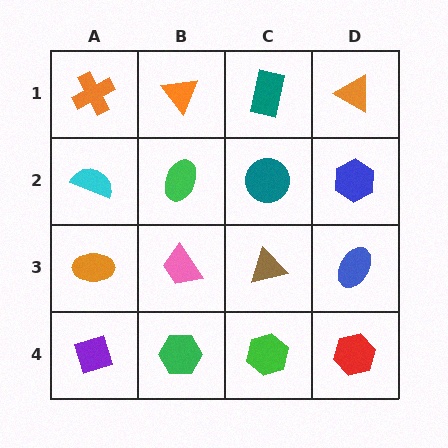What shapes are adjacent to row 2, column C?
A teal rectangle (row 1, column C), a brown triangle (row 3, column C), a green ellipse (row 2, column B), a blue hexagon (row 2, column D).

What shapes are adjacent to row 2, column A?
An orange cross (row 1, column A), an orange ellipse (row 3, column A), a green ellipse (row 2, column B).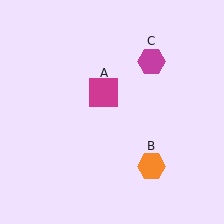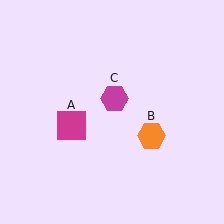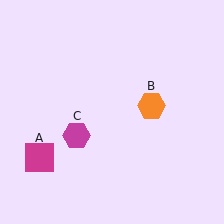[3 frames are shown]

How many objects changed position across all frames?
3 objects changed position: magenta square (object A), orange hexagon (object B), magenta hexagon (object C).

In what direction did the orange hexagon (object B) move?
The orange hexagon (object B) moved up.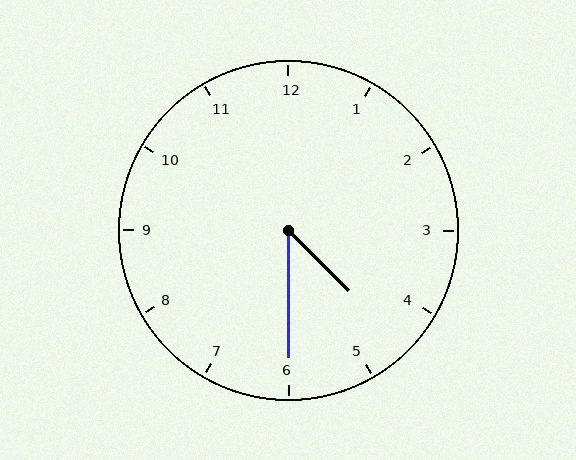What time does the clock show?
4:30.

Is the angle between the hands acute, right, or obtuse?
It is acute.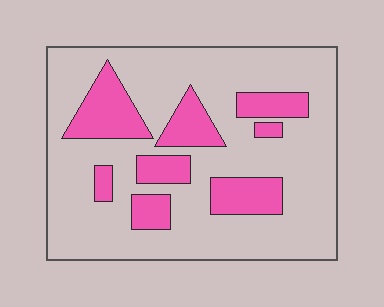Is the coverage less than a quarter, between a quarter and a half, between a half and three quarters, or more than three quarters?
Less than a quarter.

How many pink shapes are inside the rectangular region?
8.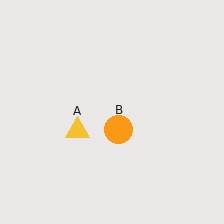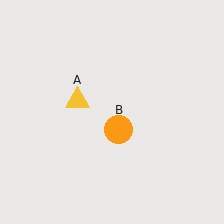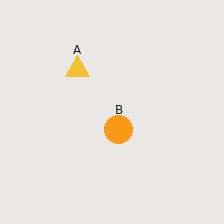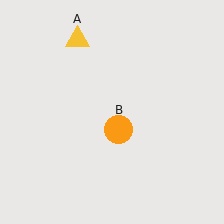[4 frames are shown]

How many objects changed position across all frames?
1 object changed position: yellow triangle (object A).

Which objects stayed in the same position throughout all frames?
Orange circle (object B) remained stationary.